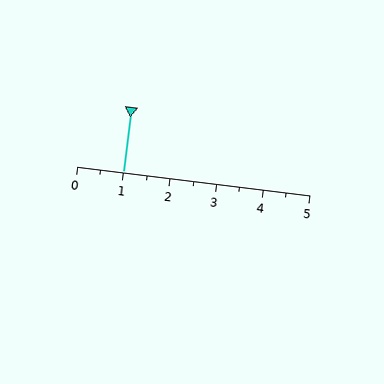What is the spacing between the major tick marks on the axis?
The major ticks are spaced 1 apart.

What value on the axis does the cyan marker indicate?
The marker indicates approximately 1.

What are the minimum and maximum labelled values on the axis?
The axis runs from 0 to 5.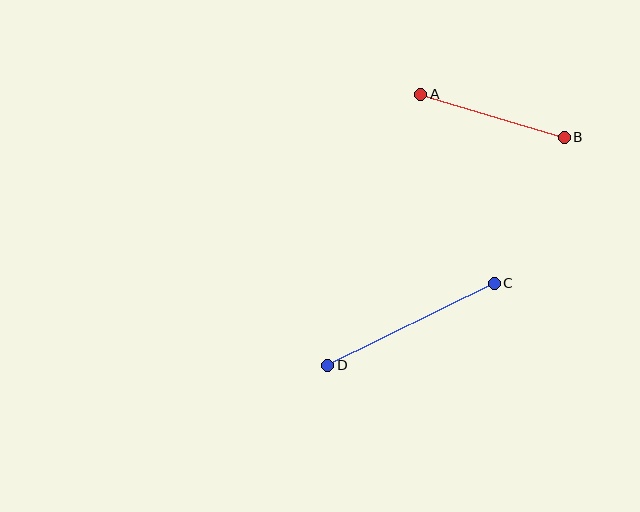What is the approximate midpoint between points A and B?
The midpoint is at approximately (493, 116) pixels.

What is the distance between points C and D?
The distance is approximately 185 pixels.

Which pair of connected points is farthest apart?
Points C and D are farthest apart.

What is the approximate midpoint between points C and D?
The midpoint is at approximately (411, 324) pixels.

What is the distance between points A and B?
The distance is approximately 150 pixels.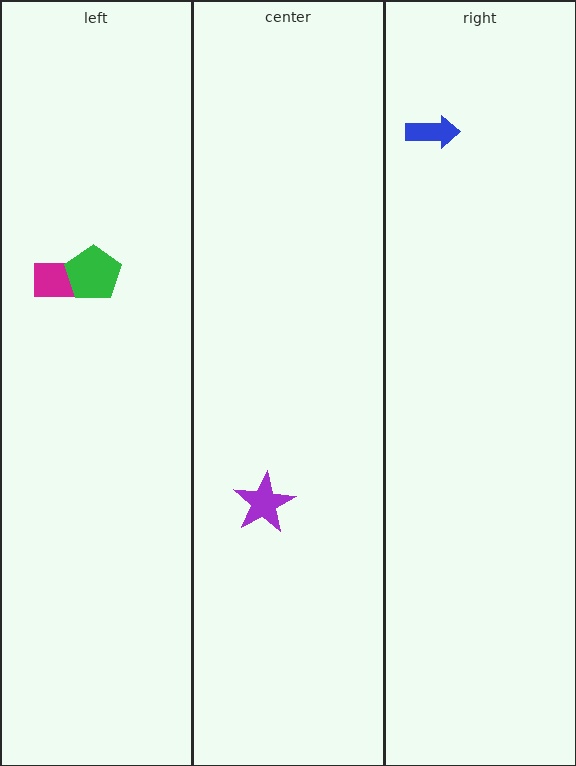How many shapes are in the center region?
1.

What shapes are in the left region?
The magenta rectangle, the green pentagon.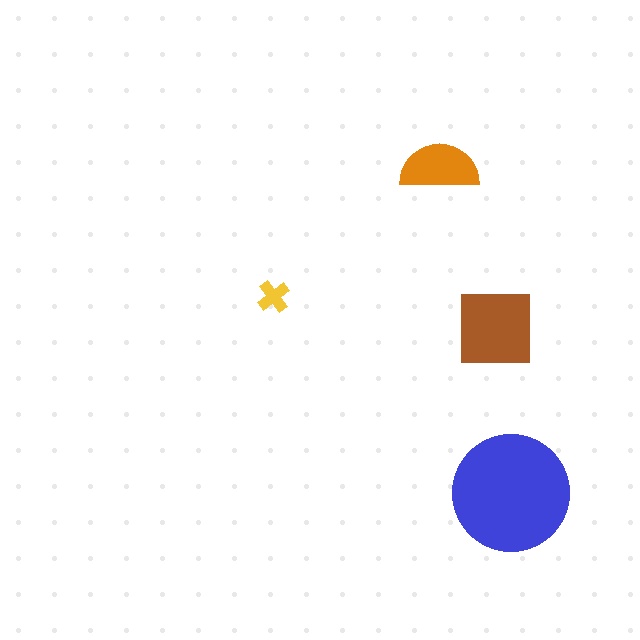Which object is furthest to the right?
The blue circle is rightmost.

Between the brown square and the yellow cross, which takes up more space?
The brown square.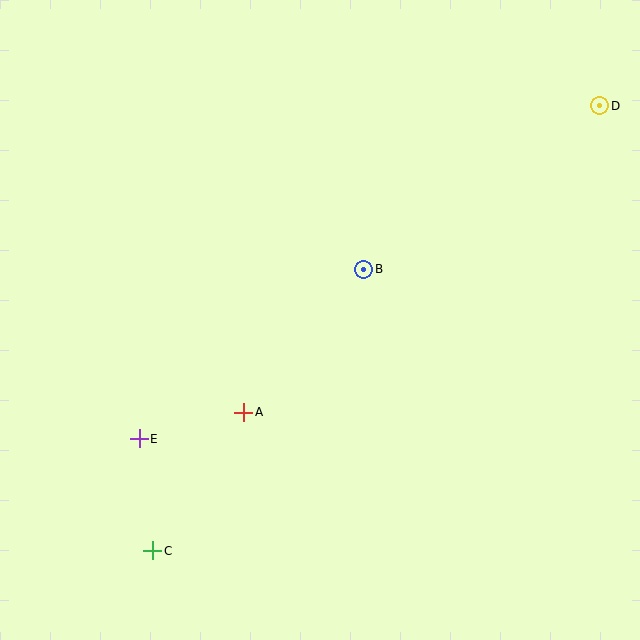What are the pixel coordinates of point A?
Point A is at (244, 412).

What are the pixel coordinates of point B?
Point B is at (364, 269).